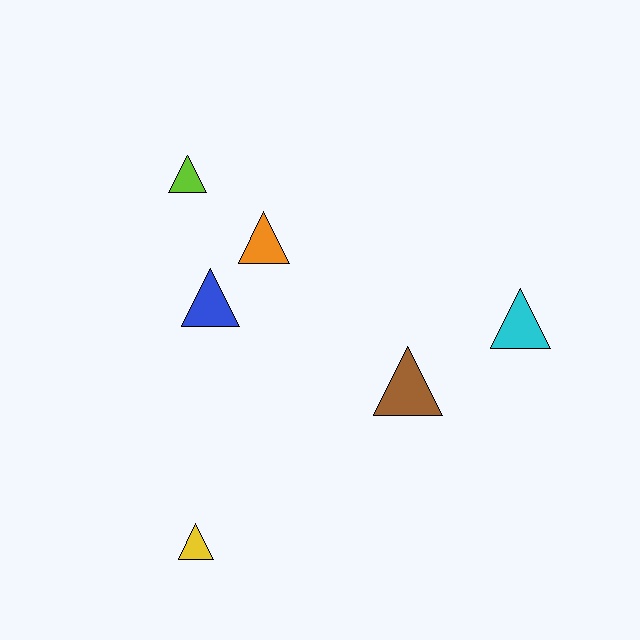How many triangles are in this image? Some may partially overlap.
There are 6 triangles.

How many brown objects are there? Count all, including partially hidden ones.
There is 1 brown object.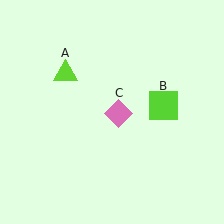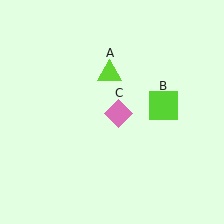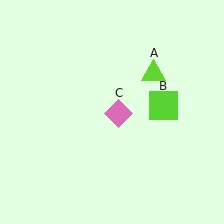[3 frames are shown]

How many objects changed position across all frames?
1 object changed position: lime triangle (object A).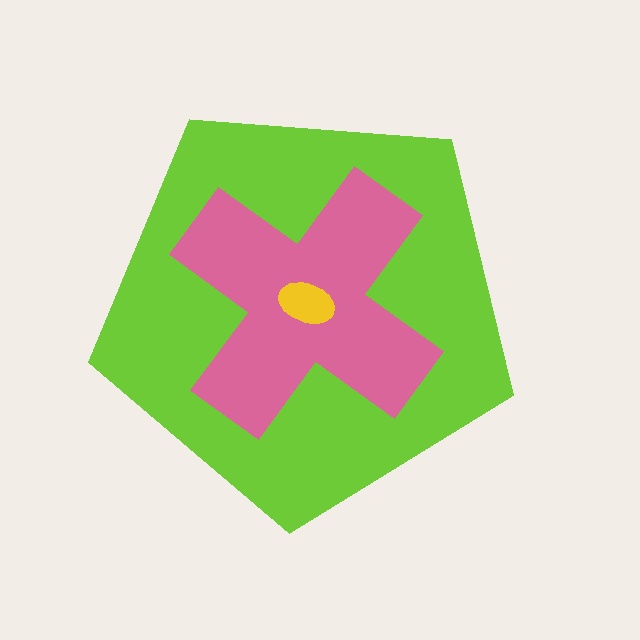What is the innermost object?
The yellow ellipse.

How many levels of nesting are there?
3.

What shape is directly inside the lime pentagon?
The pink cross.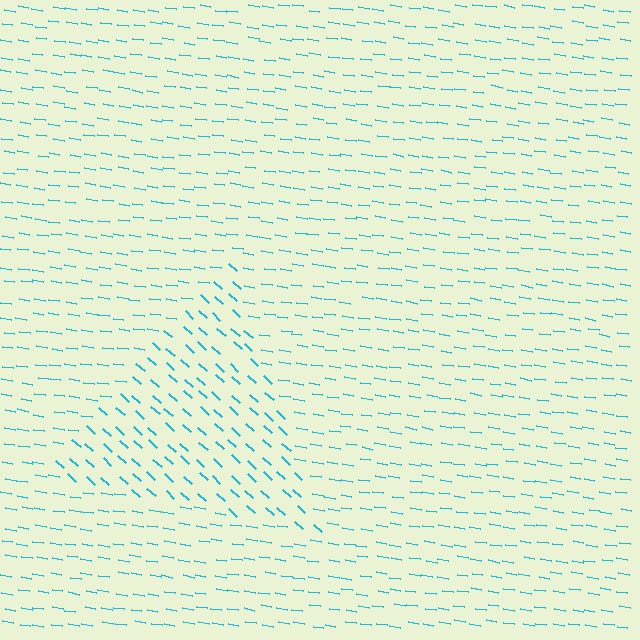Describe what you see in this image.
The image is filled with small cyan line segments. A triangle region in the image has lines oriented differently from the surrounding lines, creating a visible texture boundary.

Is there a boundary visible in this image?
Yes, there is a texture boundary formed by a change in line orientation.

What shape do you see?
I see a triangle.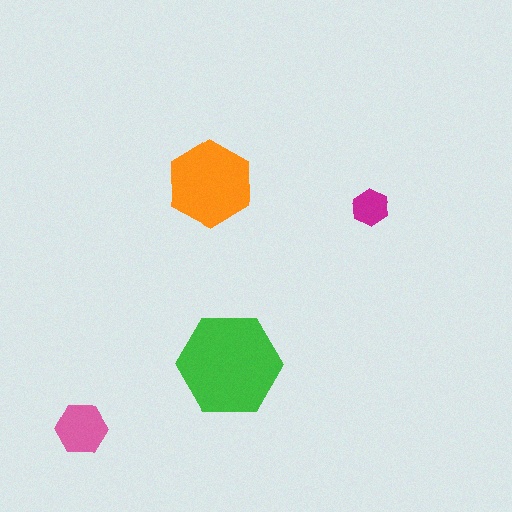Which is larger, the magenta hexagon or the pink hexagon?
The pink one.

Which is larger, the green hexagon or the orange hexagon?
The green one.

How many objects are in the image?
There are 4 objects in the image.